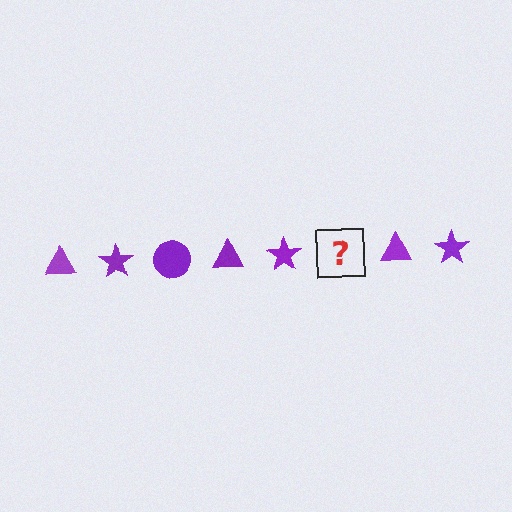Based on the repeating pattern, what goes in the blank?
The blank should be a purple circle.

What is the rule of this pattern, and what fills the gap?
The rule is that the pattern cycles through triangle, star, circle shapes in purple. The gap should be filled with a purple circle.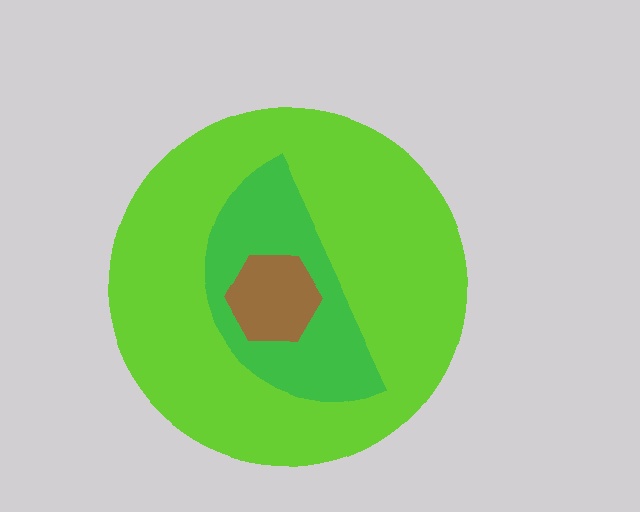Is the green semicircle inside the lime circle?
Yes.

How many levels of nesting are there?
3.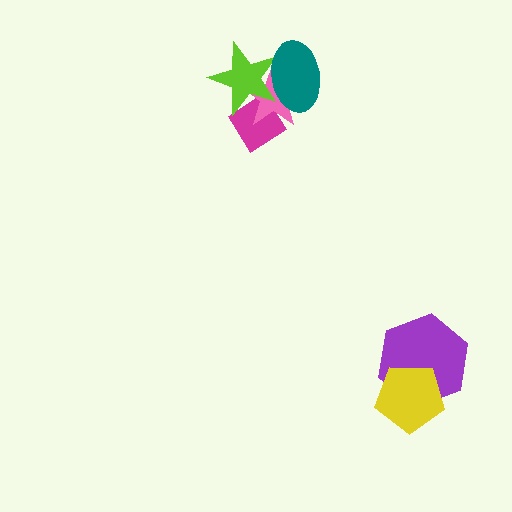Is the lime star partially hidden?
Yes, it is partially covered by another shape.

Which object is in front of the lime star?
The teal ellipse is in front of the lime star.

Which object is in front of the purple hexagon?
The yellow pentagon is in front of the purple hexagon.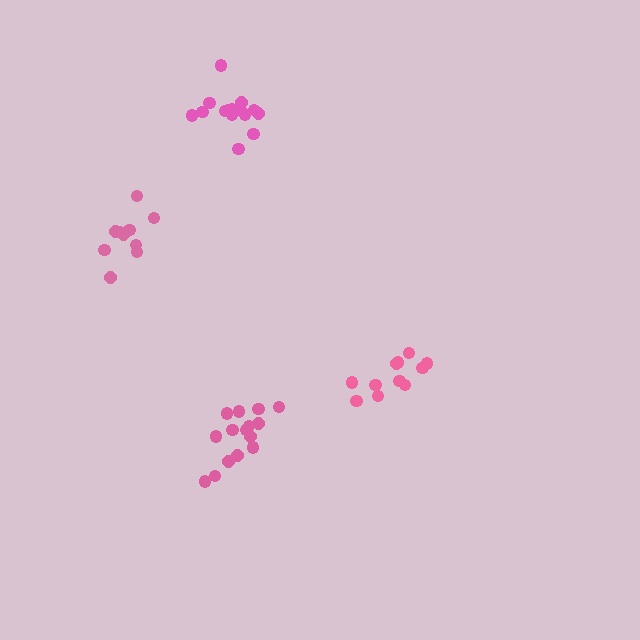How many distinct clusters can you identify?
There are 4 distinct clusters.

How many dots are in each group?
Group 1: 15 dots, Group 2: 11 dots, Group 3: 15 dots, Group 4: 10 dots (51 total).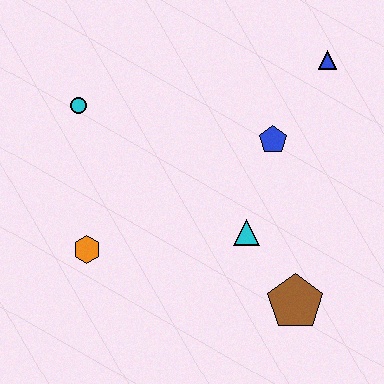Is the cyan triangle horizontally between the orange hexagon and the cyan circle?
No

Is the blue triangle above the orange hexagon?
Yes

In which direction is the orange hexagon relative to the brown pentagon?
The orange hexagon is to the left of the brown pentagon.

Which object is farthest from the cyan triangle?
The cyan circle is farthest from the cyan triangle.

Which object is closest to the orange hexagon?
The cyan circle is closest to the orange hexagon.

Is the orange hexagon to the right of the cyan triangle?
No